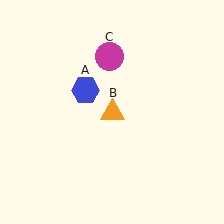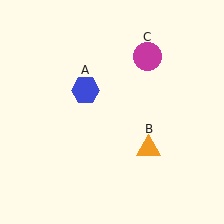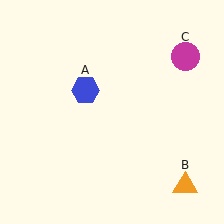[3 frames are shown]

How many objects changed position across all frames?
2 objects changed position: orange triangle (object B), magenta circle (object C).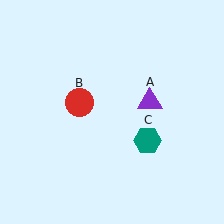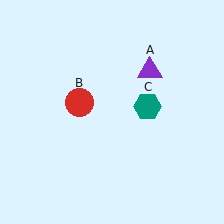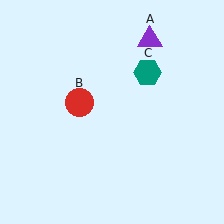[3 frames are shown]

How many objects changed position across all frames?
2 objects changed position: purple triangle (object A), teal hexagon (object C).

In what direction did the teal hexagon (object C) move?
The teal hexagon (object C) moved up.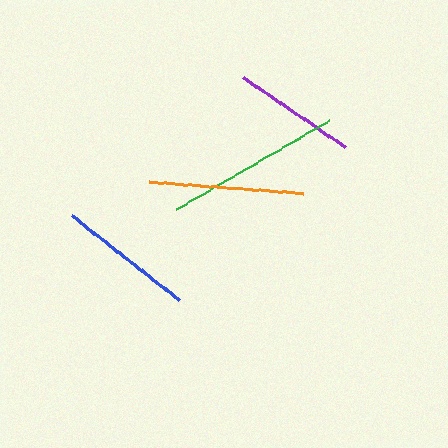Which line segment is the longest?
The green line is the longest at approximately 177 pixels.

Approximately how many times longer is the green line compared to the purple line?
The green line is approximately 1.4 times the length of the purple line.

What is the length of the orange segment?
The orange segment is approximately 154 pixels long.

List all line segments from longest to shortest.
From longest to shortest: green, orange, blue, purple.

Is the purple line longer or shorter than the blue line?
The blue line is longer than the purple line.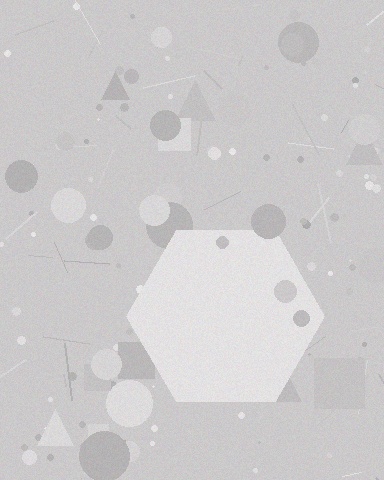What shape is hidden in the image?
A hexagon is hidden in the image.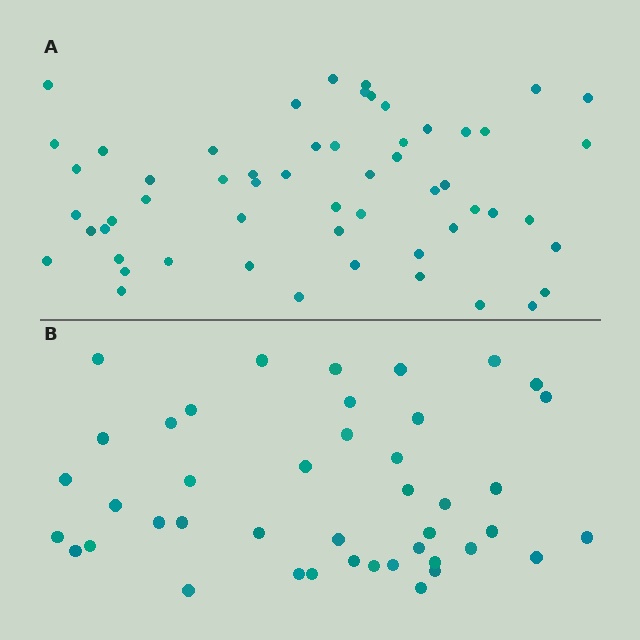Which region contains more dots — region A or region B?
Region A (the top region) has more dots.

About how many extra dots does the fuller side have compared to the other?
Region A has approximately 15 more dots than region B.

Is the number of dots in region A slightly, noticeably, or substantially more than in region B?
Region A has noticeably more, but not dramatically so. The ratio is roughly 1.3 to 1.